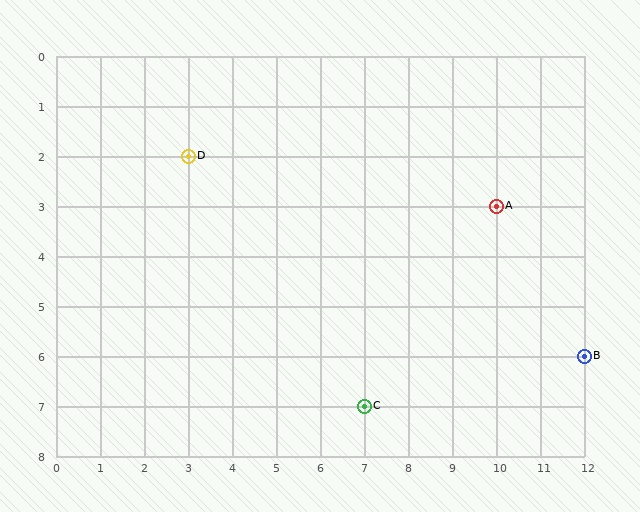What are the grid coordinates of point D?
Point D is at grid coordinates (3, 2).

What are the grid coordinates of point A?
Point A is at grid coordinates (10, 3).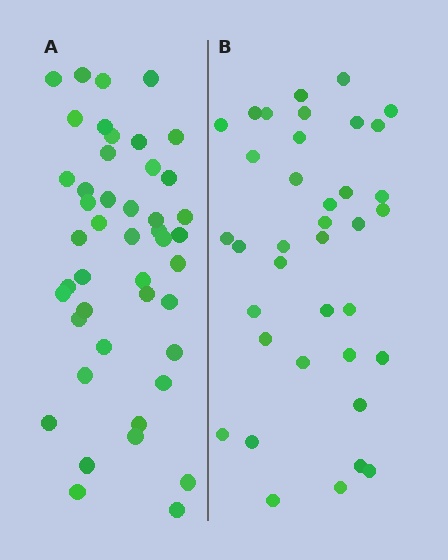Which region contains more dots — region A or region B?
Region A (the left region) has more dots.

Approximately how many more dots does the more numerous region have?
Region A has roughly 8 or so more dots than region B.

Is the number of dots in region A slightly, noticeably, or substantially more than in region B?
Region A has only slightly more — the two regions are fairly close. The ratio is roughly 1.2 to 1.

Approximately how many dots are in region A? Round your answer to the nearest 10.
About 40 dots. (The exact count is 45, which rounds to 40.)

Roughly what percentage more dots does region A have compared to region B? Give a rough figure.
About 20% more.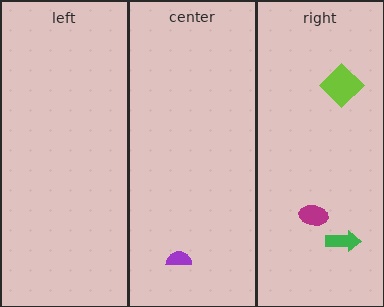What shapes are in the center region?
The purple semicircle.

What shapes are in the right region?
The green arrow, the lime diamond, the magenta ellipse.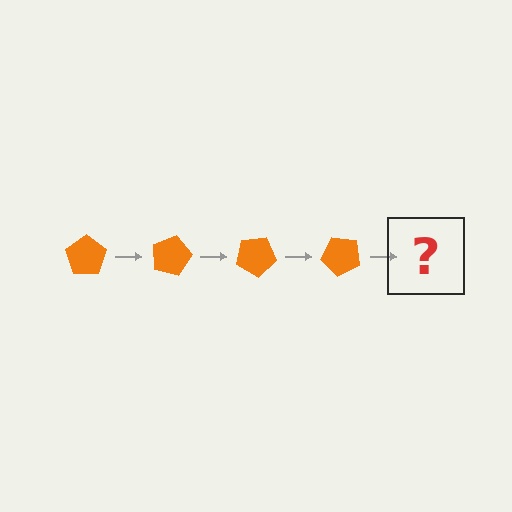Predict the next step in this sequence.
The next step is an orange pentagon rotated 60 degrees.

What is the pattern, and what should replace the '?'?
The pattern is that the pentagon rotates 15 degrees each step. The '?' should be an orange pentagon rotated 60 degrees.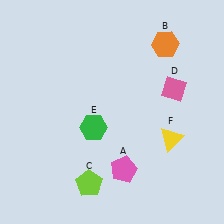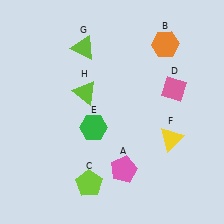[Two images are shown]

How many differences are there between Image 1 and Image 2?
There are 2 differences between the two images.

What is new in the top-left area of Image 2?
A lime triangle (G) was added in the top-left area of Image 2.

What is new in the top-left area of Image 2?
A lime triangle (H) was added in the top-left area of Image 2.